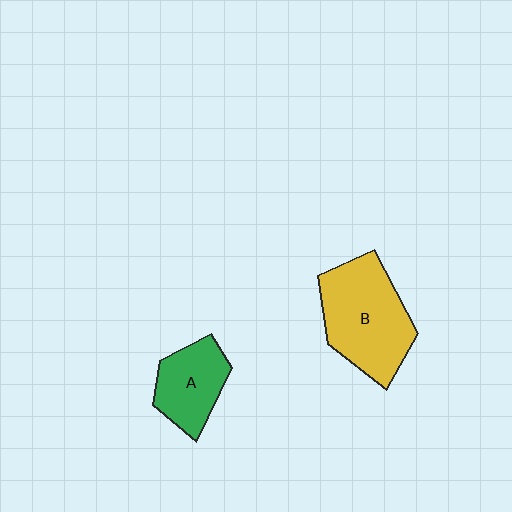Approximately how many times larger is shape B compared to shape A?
Approximately 1.7 times.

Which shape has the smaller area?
Shape A (green).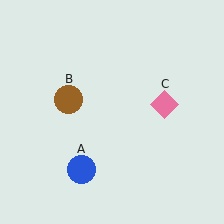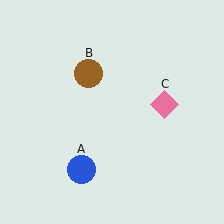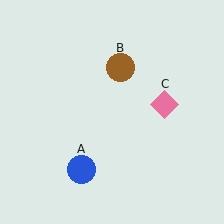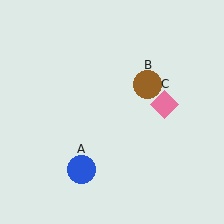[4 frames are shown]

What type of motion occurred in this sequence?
The brown circle (object B) rotated clockwise around the center of the scene.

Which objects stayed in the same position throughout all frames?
Blue circle (object A) and pink diamond (object C) remained stationary.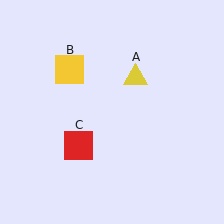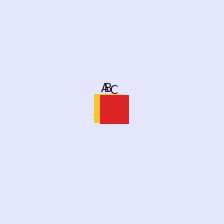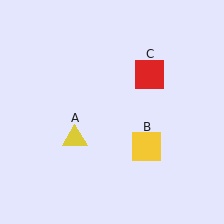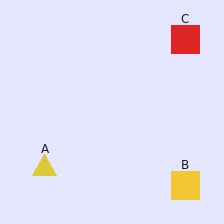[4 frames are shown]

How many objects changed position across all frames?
3 objects changed position: yellow triangle (object A), yellow square (object B), red square (object C).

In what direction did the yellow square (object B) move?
The yellow square (object B) moved down and to the right.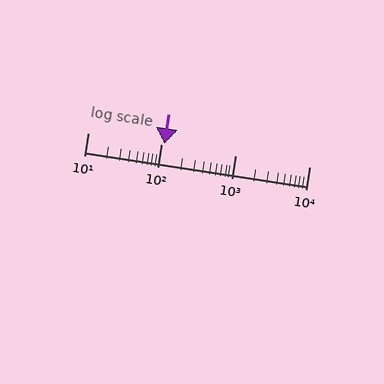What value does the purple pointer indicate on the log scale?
The pointer indicates approximately 110.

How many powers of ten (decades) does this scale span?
The scale spans 3 decades, from 10 to 10000.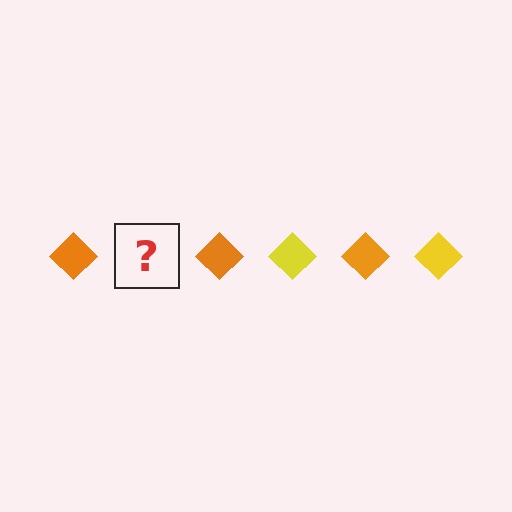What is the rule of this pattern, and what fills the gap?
The rule is that the pattern cycles through orange, yellow diamonds. The gap should be filled with a yellow diamond.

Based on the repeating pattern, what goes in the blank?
The blank should be a yellow diamond.